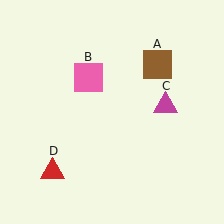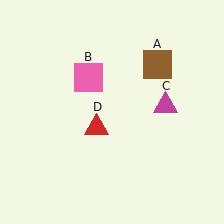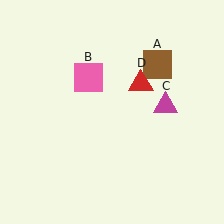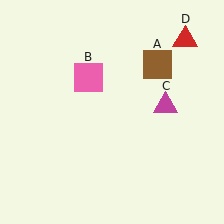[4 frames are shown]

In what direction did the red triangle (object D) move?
The red triangle (object D) moved up and to the right.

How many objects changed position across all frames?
1 object changed position: red triangle (object D).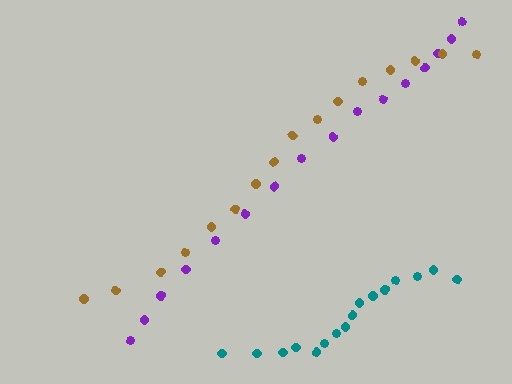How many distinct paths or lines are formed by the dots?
There are 3 distinct paths.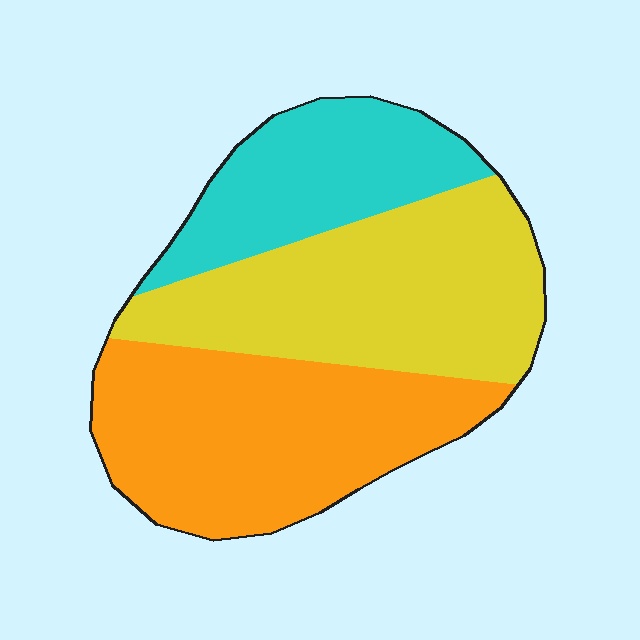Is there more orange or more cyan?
Orange.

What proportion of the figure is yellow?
Yellow takes up between a third and a half of the figure.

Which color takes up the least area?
Cyan, at roughly 25%.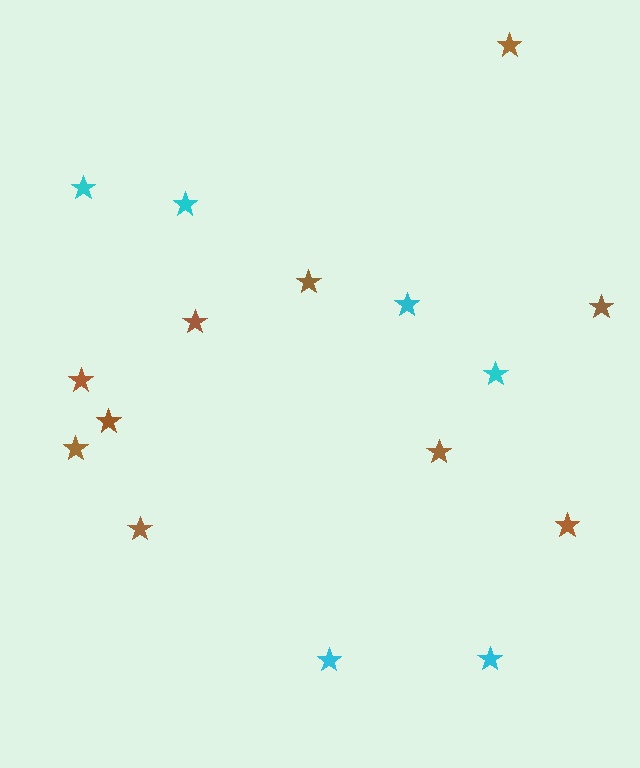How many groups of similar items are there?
There are 2 groups: one group of brown stars (10) and one group of cyan stars (6).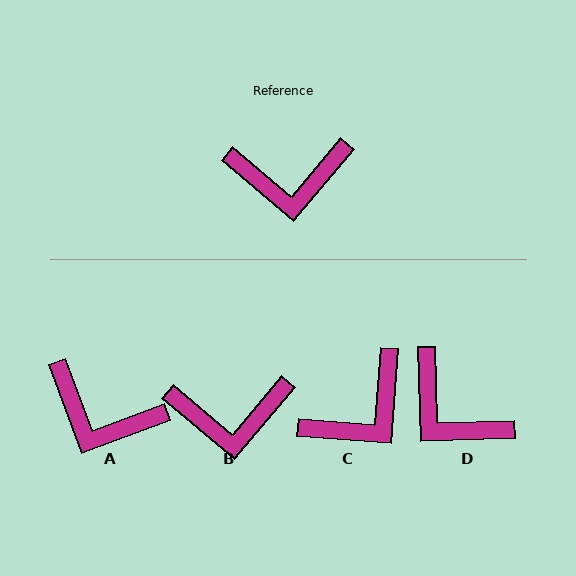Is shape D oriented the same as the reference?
No, it is off by about 48 degrees.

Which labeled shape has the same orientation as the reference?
B.